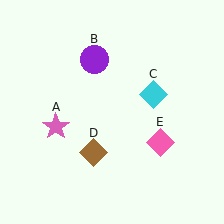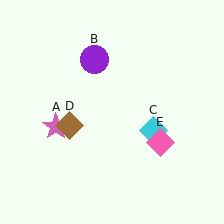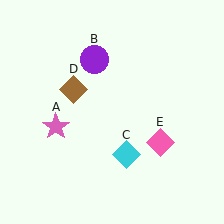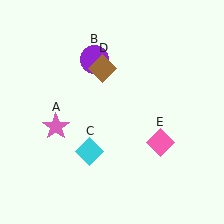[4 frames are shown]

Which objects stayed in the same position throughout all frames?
Pink star (object A) and purple circle (object B) and pink diamond (object E) remained stationary.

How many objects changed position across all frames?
2 objects changed position: cyan diamond (object C), brown diamond (object D).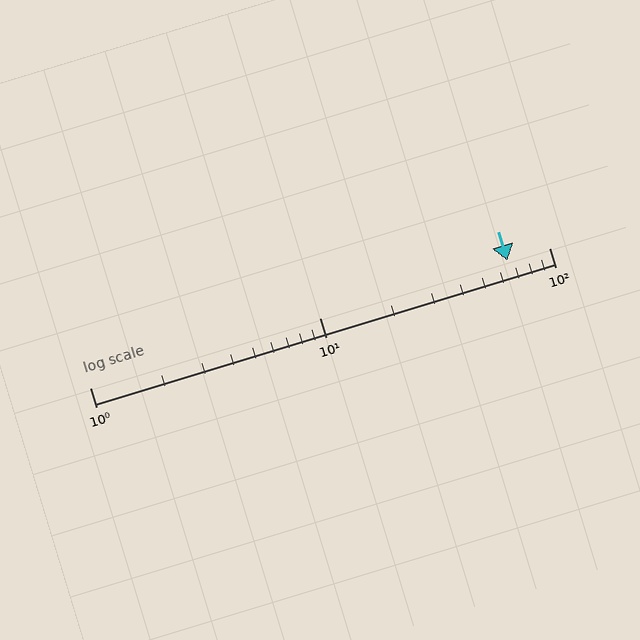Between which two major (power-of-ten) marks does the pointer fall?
The pointer is between 10 and 100.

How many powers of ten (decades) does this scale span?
The scale spans 2 decades, from 1 to 100.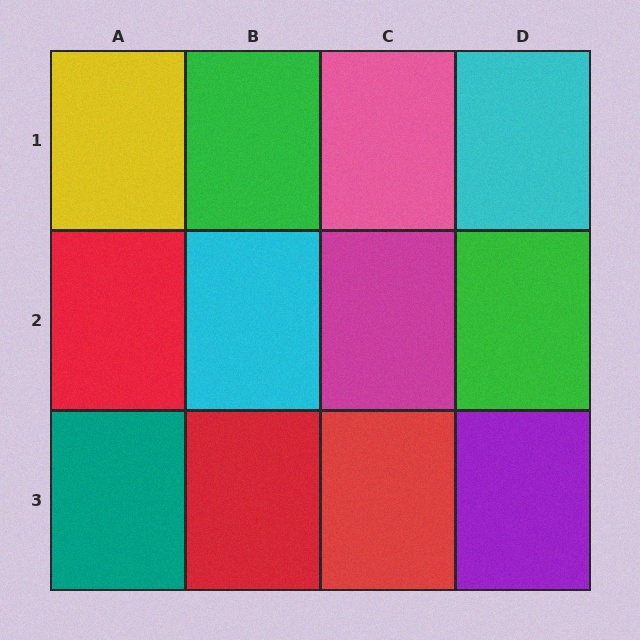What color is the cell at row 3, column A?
Teal.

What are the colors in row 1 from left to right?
Yellow, green, pink, cyan.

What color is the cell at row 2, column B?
Cyan.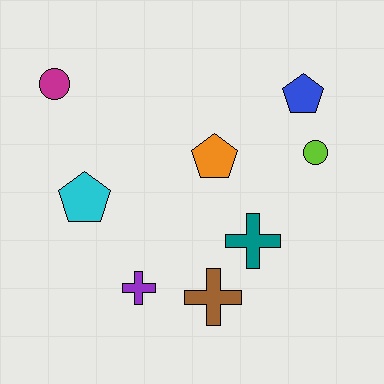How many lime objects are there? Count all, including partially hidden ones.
There is 1 lime object.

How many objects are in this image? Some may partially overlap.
There are 8 objects.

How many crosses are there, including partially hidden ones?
There are 3 crosses.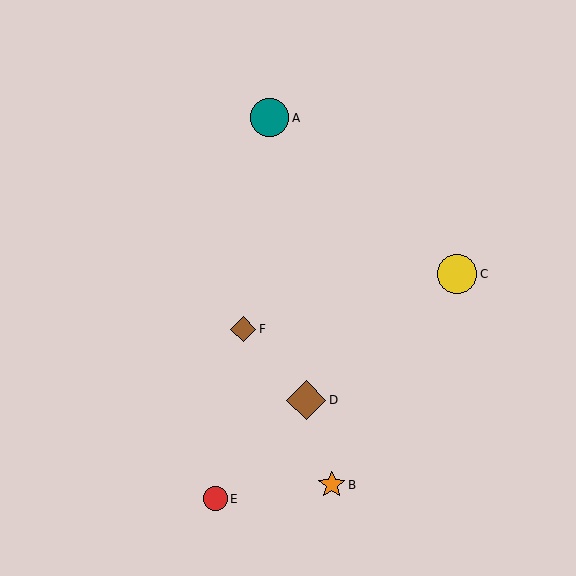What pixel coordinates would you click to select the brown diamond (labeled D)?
Click at (306, 400) to select the brown diamond D.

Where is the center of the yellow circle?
The center of the yellow circle is at (457, 274).